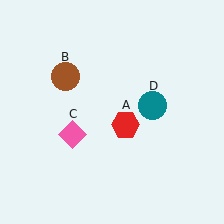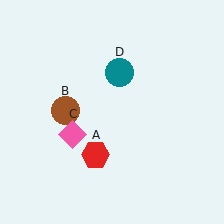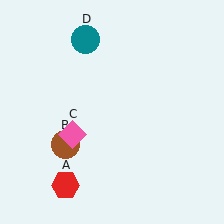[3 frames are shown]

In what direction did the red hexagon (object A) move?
The red hexagon (object A) moved down and to the left.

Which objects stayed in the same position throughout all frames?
Pink diamond (object C) remained stationary.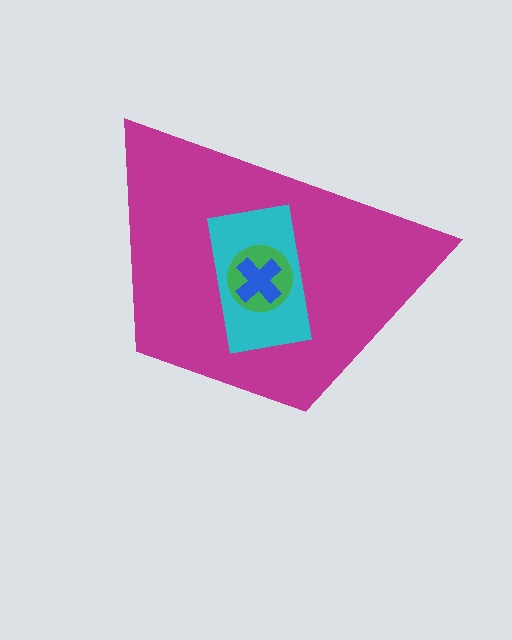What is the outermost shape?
The magenta trapezoid.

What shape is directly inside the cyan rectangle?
The green circle.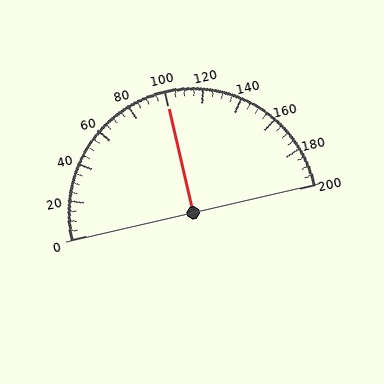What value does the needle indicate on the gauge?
The needle indicates approximately 100.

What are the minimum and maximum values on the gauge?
The gauge ranges from 0 to 200.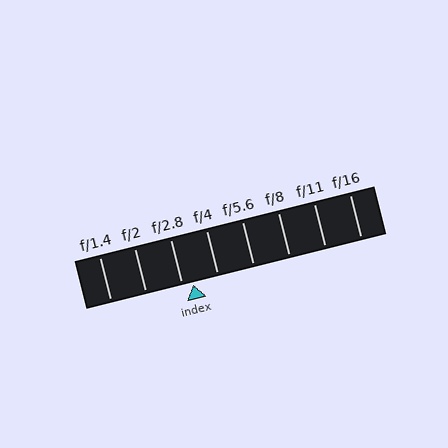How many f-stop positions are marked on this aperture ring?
There are 8 f-stop positions marked.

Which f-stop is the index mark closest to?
The index mark is closest to f/2.8.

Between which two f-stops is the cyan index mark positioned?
The index mark is between f/2.8 and f/4.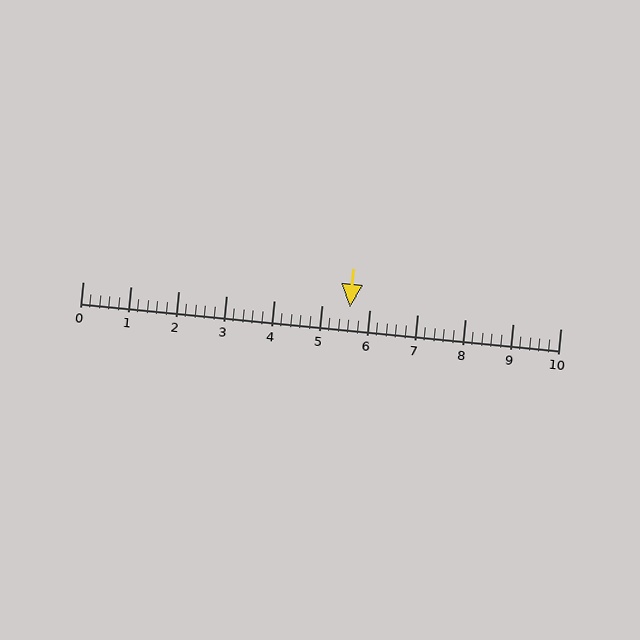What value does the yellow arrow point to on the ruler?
The yellow arrow points to approximately 5.6.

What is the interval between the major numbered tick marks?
The major tick marks are spaced 1 units apart.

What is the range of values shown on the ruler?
The ruler shows values from 0 to 10.